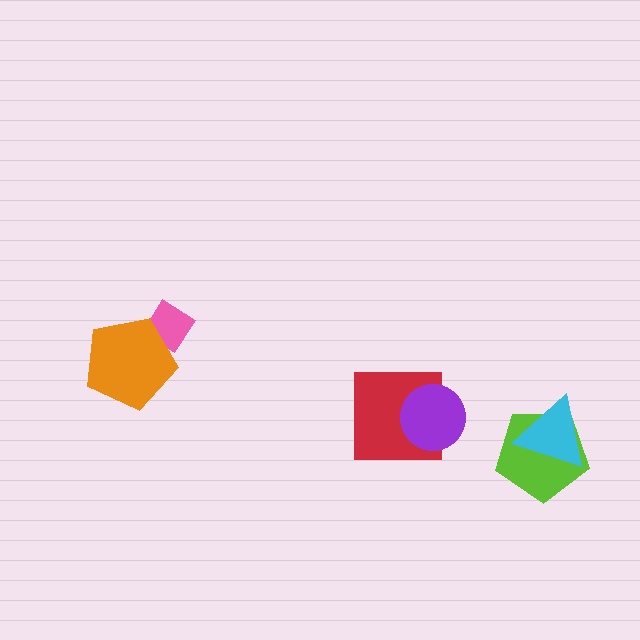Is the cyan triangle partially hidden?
No, no other shape covers it.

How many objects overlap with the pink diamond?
1 object overlaps with the pink diamond.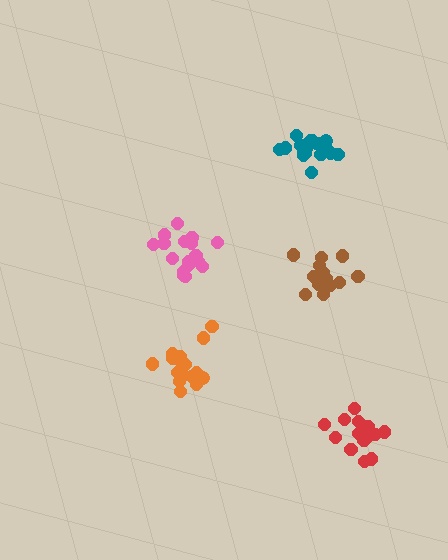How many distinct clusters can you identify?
There are 5 distinct clusters.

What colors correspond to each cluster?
The clusters are colored: pink, red, brown, teal, orange.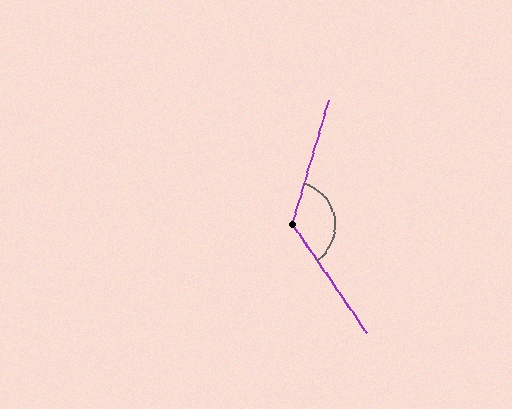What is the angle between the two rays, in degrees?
Approximately 129 degrees.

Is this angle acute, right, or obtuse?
It is obtuse.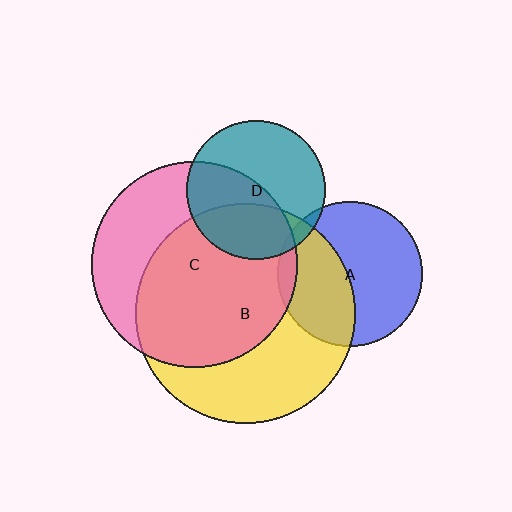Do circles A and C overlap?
Yes.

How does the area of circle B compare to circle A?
Approximately 2.3 times.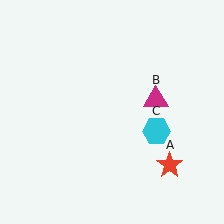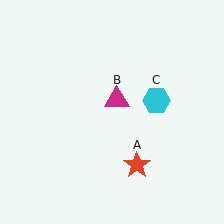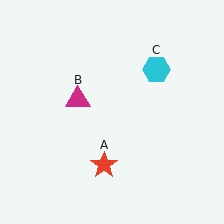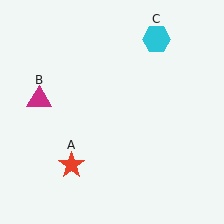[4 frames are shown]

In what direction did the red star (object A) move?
The red star (object A) moved left.